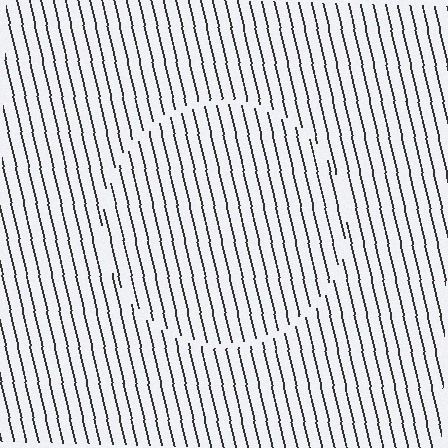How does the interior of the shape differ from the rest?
The interior of the shape contains the same grating, shifted by half a period — the contour is defined by the phase discontinuity where line-ends from the inner and outer gratings abut.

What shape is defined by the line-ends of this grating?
An illusory circle. The interior of the shape contains the same grating, shifted by half a period — the contour is defined by the phase discontinuity where line-ends from the inner and outer gratings abut.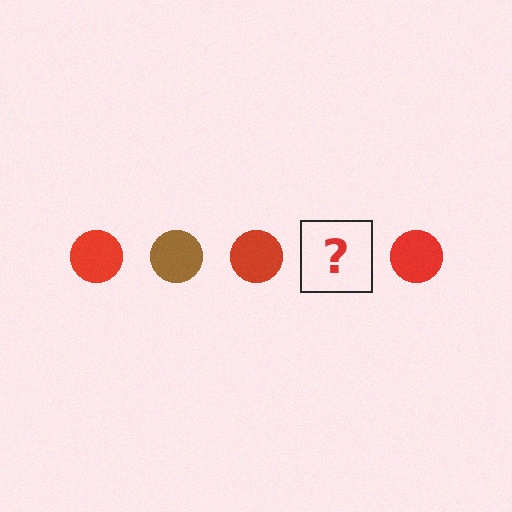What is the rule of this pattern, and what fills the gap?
The rule is that the pattern cycles through red, brown circles. The gap should be filled with a brown circle.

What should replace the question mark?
The question mark should be replaced with a brown circle.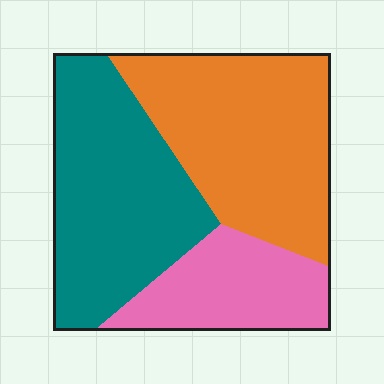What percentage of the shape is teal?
Teal covers about 40% of the shape.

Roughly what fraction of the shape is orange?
Orange covers roughly 40% of the shape.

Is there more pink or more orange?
Orange.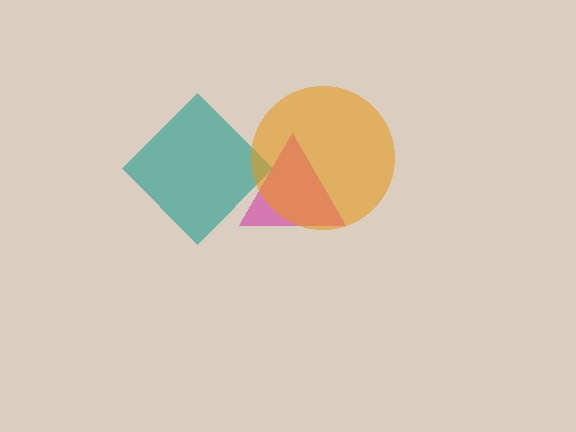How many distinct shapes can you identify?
There are 3 distinct shapes: a magenta triangle, a teal diamond, an orange circle.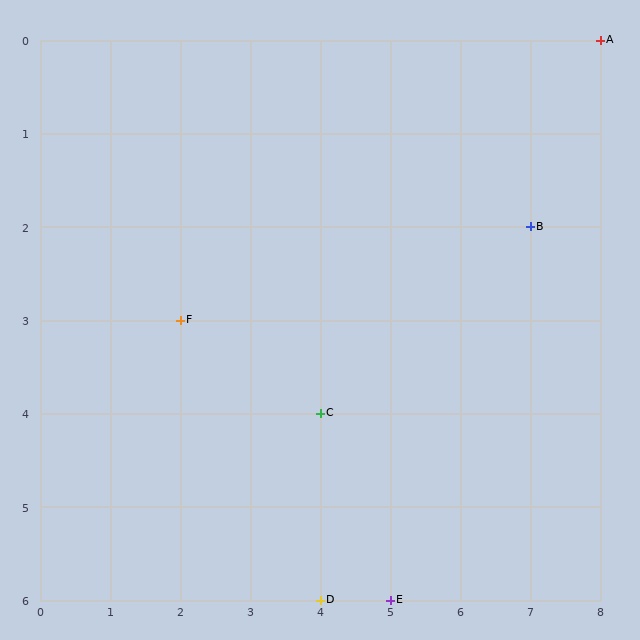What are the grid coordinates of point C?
Point C is at grid coordinates (4, 4).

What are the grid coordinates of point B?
Point B is at grid coordinates (7, 2).